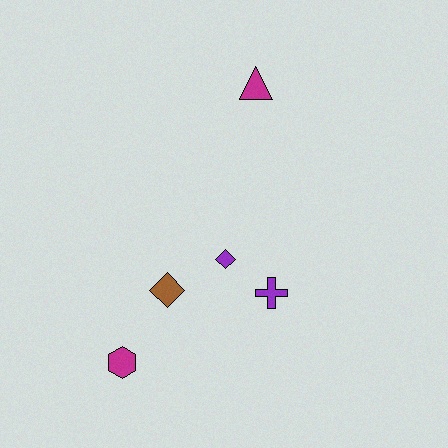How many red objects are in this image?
There are no red objects.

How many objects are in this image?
There are 5 objects.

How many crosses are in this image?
There is 1 cross.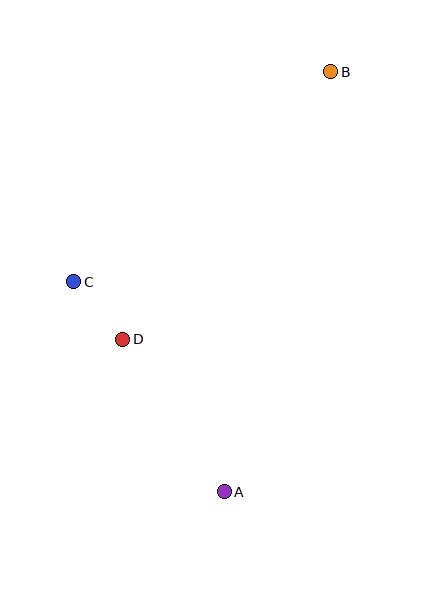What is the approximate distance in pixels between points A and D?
The distance between A and D is approximately 183 pixels.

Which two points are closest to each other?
Points C and D are closest to each other.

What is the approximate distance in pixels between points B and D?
The distance between B and D is approximately 339 pixels.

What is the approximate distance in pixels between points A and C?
The distance between A and C is approximately 258 pixels.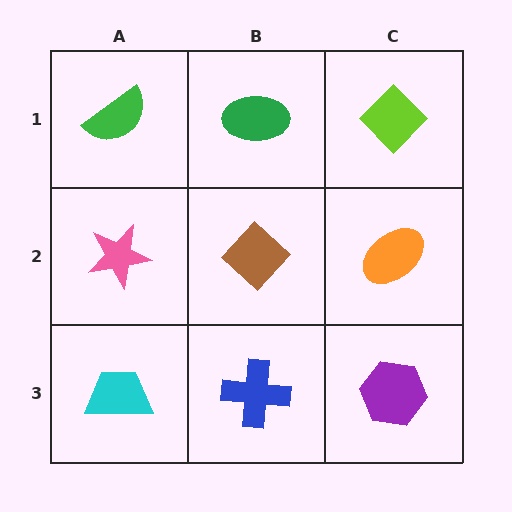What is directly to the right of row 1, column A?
A green ellipse.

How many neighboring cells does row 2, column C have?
3.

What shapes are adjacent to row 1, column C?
An orange ellipse (row 2, column C), a green ellipse (row 1, column B).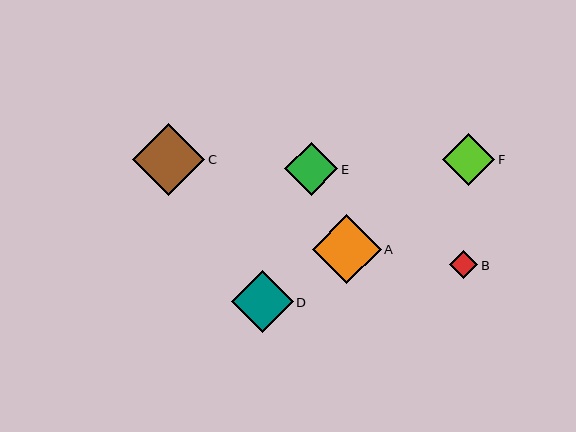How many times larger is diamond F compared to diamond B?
Diamond F is approximately 1.9 times the size of diamond B.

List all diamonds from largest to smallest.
From largest to smallest: C, A, D, E, F, B.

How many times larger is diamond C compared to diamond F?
Diamond C is approximately 1.4 times the size of diamond F.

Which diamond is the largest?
Diamond C is the largest with a size of approximately 72 pixels.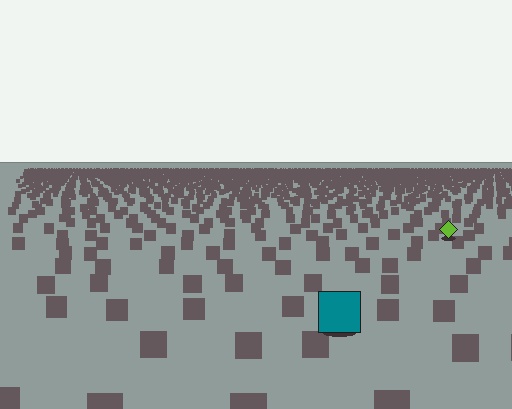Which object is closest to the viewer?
The teal square is closest. The texture marks near it are larger and more spread out.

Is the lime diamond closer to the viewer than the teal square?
No. The teal square is closer — you can tell from the texture gradient: the ground texture is coarser near it.